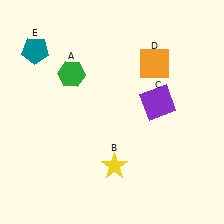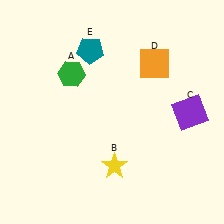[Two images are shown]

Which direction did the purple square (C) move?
The purple square (C) moved right.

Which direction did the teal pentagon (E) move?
The teal pentagon (E) moved right.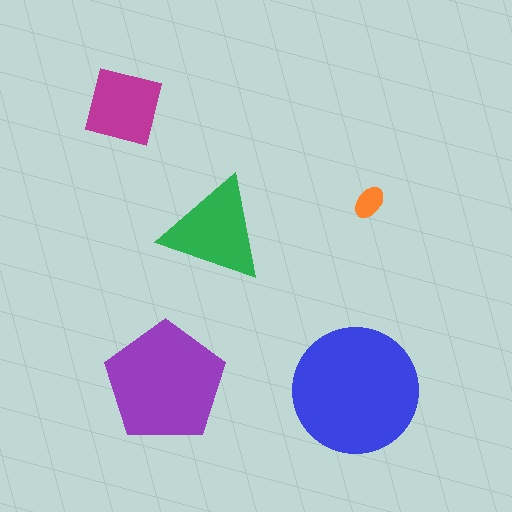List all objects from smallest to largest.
The orange ellipse, the magenta square, the green triangle, the purple pentagon, the blue circle.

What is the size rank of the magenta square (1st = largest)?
4th.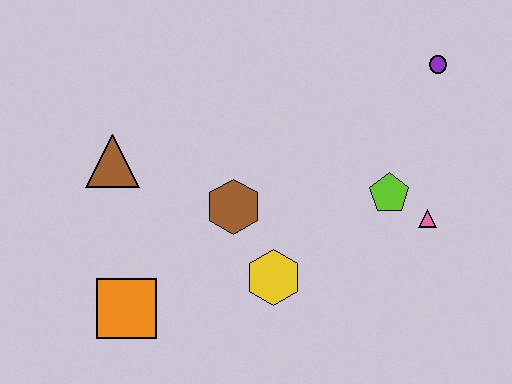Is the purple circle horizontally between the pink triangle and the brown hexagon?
No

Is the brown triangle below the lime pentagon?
No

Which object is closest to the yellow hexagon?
The brown hexagon is closest to the yellow hexagon.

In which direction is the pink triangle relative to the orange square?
The pink triangle is to the right of the orange square.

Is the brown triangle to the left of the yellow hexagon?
Yes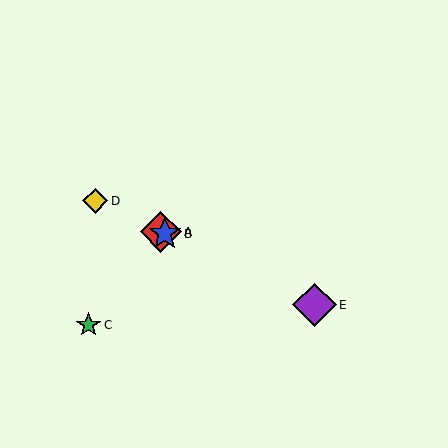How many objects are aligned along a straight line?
4 objects (A, B, D, E) are aligned along a straight line.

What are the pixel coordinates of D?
Object D is at (95, 201).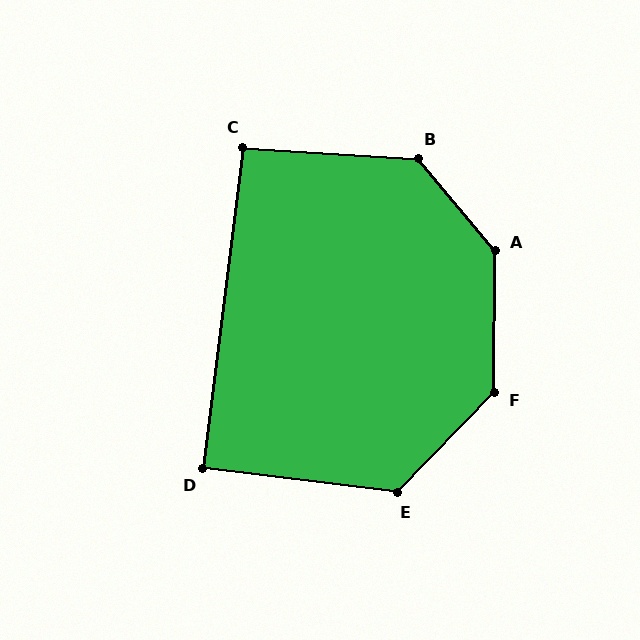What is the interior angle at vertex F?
Approximately 136 degrees (obtuse).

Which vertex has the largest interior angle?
A, at approximately 139 degrees.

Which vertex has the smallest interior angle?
D, at approximately 90 degrees.